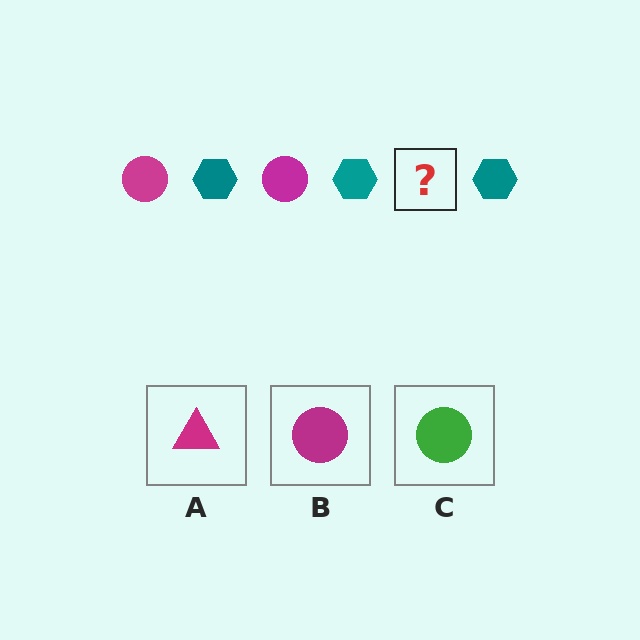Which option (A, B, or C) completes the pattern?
B.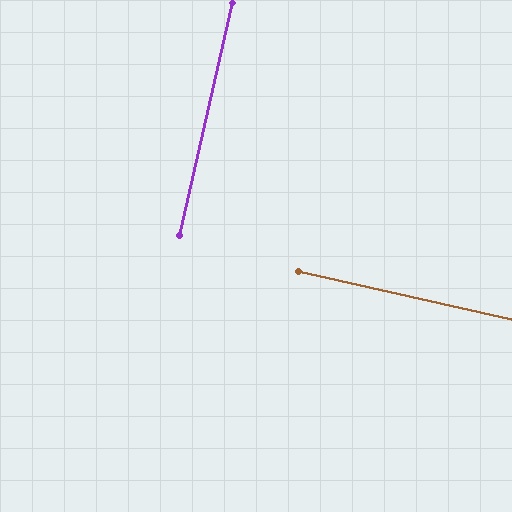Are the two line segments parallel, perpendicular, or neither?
Perpendicular — they meet at approximately 90°.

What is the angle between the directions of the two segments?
Approximately 90 degrees.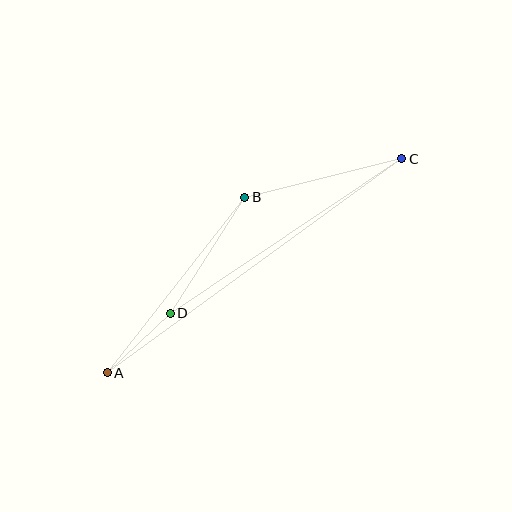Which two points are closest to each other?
Points A and D are closest to each other.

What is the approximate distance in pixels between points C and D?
The distance between C and D is approximately 278 pixels.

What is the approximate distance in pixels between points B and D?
The distance between B and D is approximately 138 pixels.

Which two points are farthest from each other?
Points A and C are farthest from each other.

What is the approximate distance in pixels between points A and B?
The distance between A and B is approximately 223 pixels.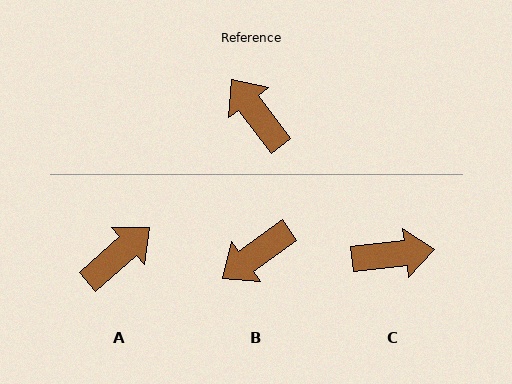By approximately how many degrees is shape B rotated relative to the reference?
Approximately 89 degrees counter-clockwise.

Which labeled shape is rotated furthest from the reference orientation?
C, about 120 degrees away.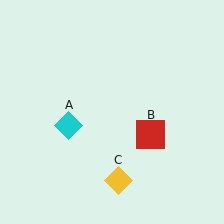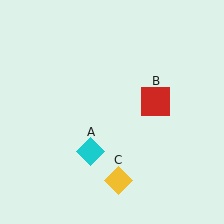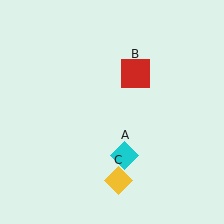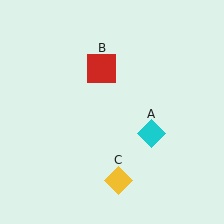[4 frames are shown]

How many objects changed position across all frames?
2 objects changed position: cyan diamond (object A), red square (object B).